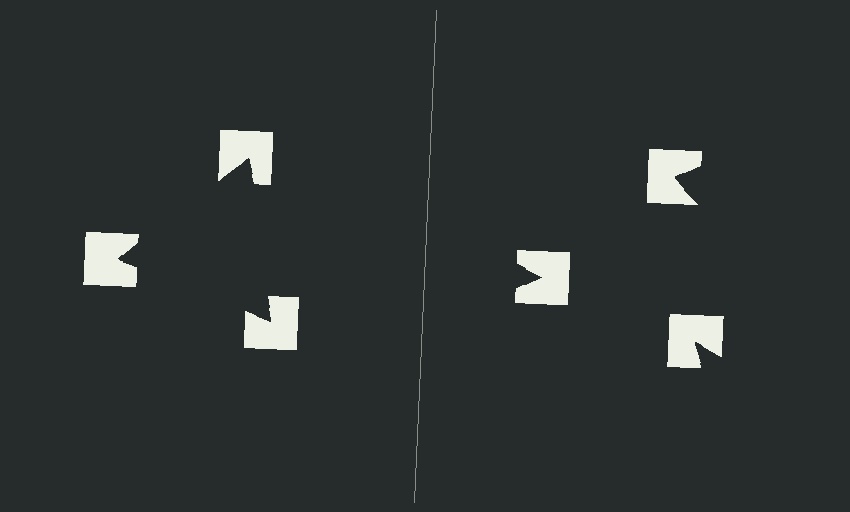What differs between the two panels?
The notched squares are positioned identically on both sides; only the wedge orientations differ. On the left they align to a triangle; on the right they are misaligned.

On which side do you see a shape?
An illusory triangle appears on the left side. On the right side the wedge cuts are rotated, so no coherent shape forms.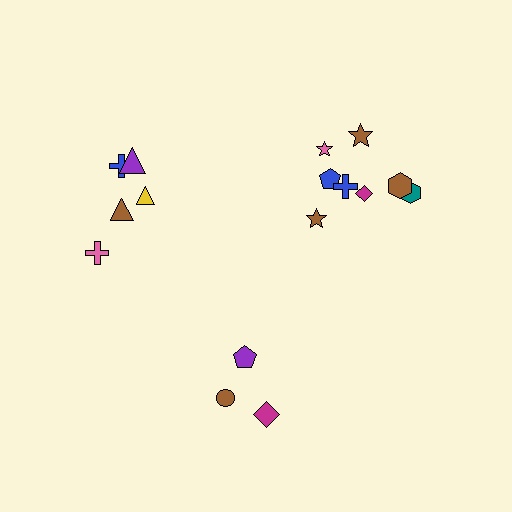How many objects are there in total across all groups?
There are 16 objects.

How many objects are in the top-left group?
There are 5 objects.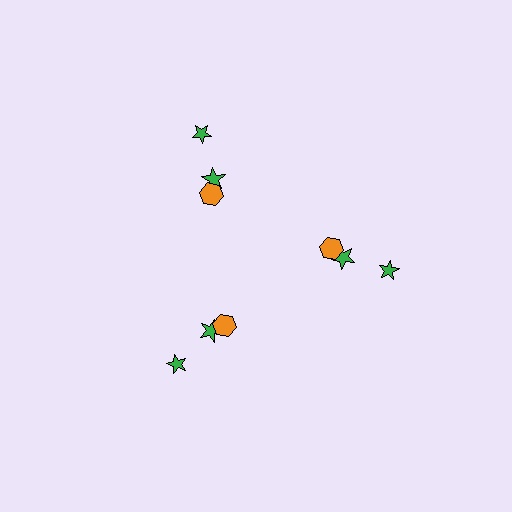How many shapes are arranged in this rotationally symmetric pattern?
There are 9 shapes, arranged in 3 groups of 3.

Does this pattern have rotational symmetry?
Yes, this pattern has 3-fold rotational symmetry. It looks the same after rotating 120 degrees around the center.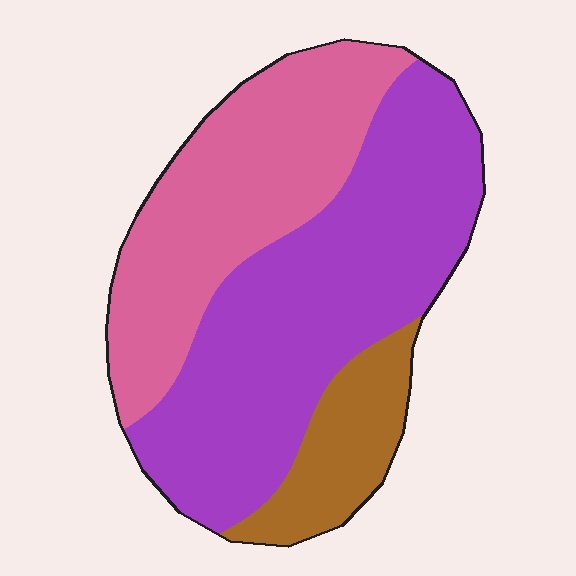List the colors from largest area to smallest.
From largest to smallest: purple, pink, brown.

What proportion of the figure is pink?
Pink covers around 35% of the figure.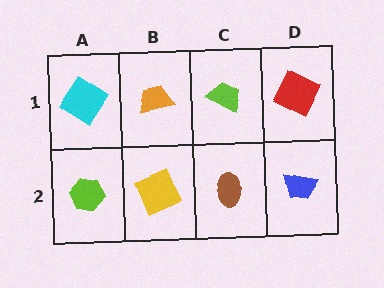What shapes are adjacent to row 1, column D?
A blue trapezoid (row 2, column D), a lime trapezoid (row 1, column C).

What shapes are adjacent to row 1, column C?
A brown ellipse (row 2, column C), an orange trapezoid (row 1, column B), a red square (row 1, column D).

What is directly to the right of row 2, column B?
A brown ellipse.